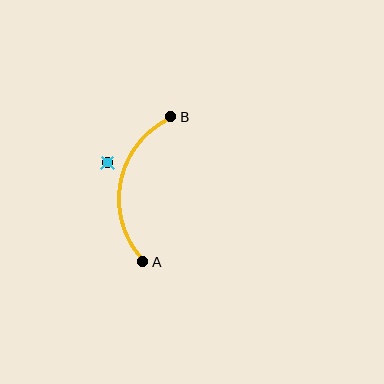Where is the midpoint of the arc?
The arc midpoint is the point on the curve farthest from the straight line joining A and B. It sits to the left of that line.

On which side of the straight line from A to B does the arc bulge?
The arc bulges to the left of the straight line connecting A and B.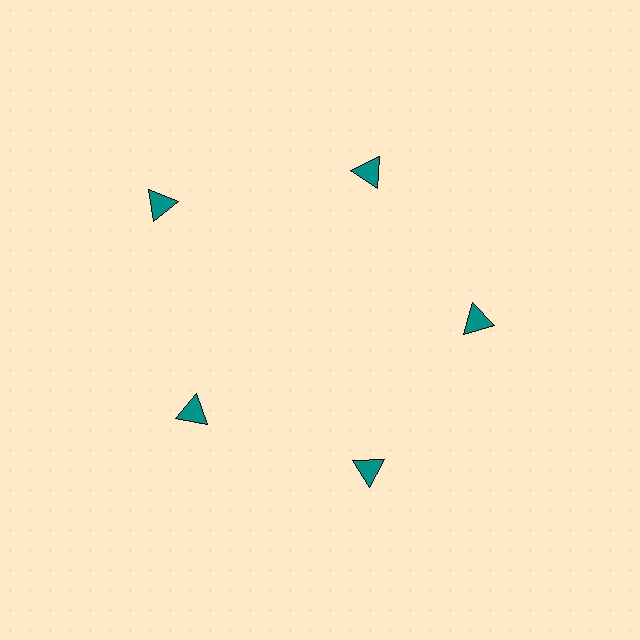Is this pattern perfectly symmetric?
No. The 5 teal triangles are arranged in a ring, but one element near the 10 o'clock position is pushed outward from the center, breaking the 5-fold rotational symmetry.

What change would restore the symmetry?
The symmetry would be restored by moving it inward, back onto the ring so that all 5 triangles sit at equal angles and equal distance from the center.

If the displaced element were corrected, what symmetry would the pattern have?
It would have 5-fold rotational symmetry — the pattern would map onto itself every 72 degrees.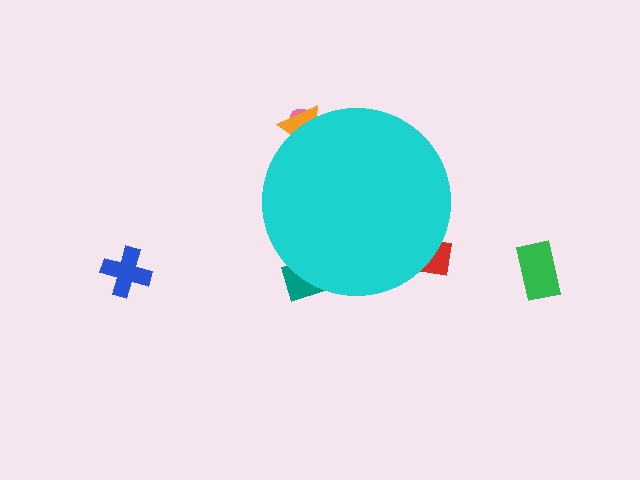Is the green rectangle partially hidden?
No, the green rectangle is fully visible.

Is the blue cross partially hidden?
No, the blue cross is fully visible.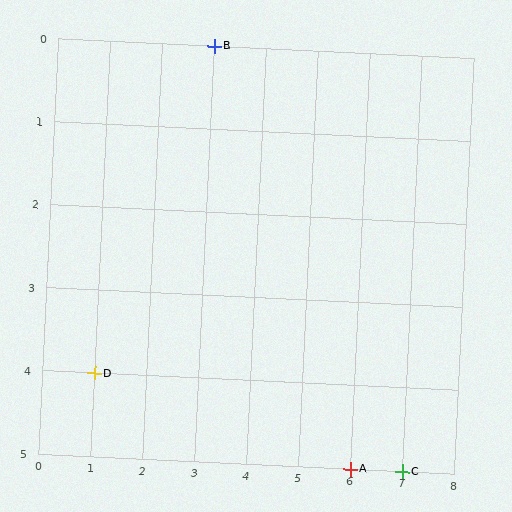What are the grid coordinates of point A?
Point A is at grid coordinates (6, 5).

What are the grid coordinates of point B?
Point B is at grid coordinates (3, 0).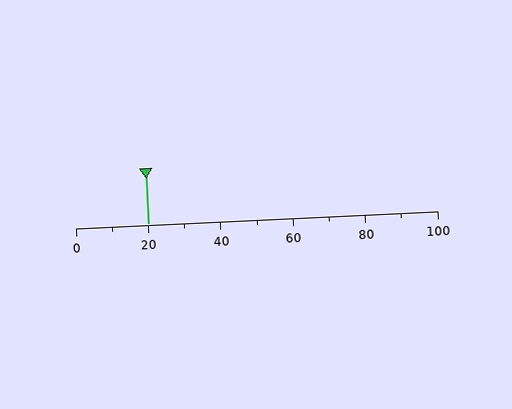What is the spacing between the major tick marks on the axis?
The major ticks are spaced 20 apart.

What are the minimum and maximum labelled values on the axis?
The axis runs from 0 to 100.